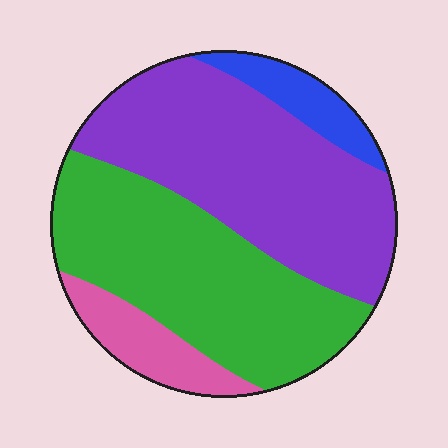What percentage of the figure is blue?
Blue takes up about one tenth (1/10) of the figure.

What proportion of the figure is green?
Green covers 39% of the figure.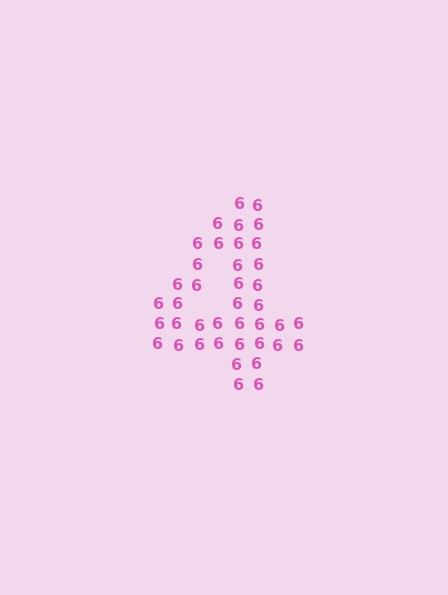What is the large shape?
The large shape is the digit 4.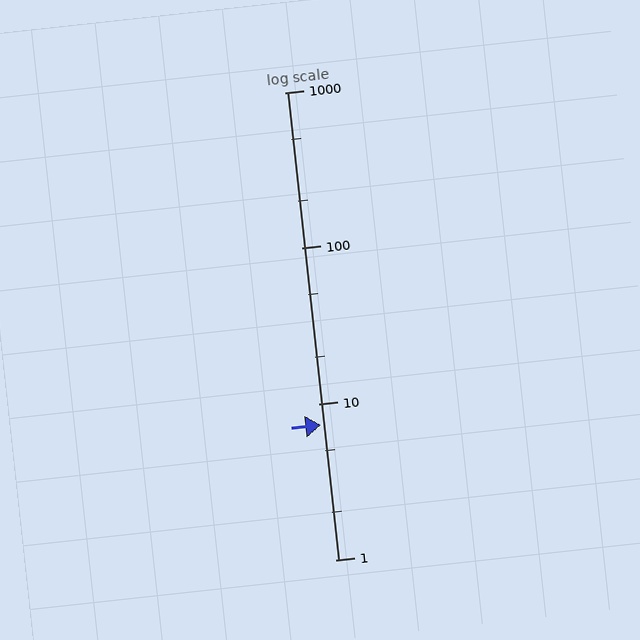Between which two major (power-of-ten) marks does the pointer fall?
The pointer is between 1 and 10.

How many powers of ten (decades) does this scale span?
The scale spans 3 decades, from 1 to 1000.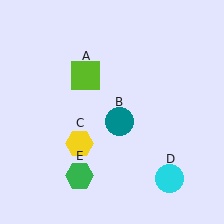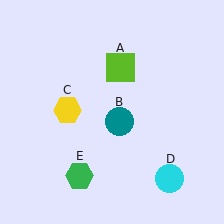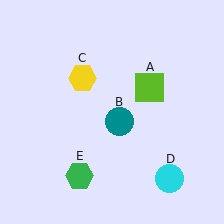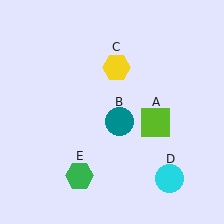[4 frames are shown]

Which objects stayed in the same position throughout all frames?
Teal circle (object B) and cyan circle (object D) and green hexagon (object E) remained stationary.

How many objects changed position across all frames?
2 objects changed position: lime square (object A), yellow hexagon (object C).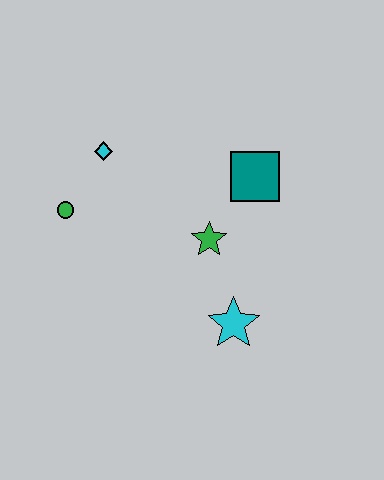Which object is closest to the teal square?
The green star is closest to the teal square.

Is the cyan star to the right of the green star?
Yes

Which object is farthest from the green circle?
The cyan star is farthest from the green circle.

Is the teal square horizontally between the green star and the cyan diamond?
No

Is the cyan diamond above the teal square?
Yes